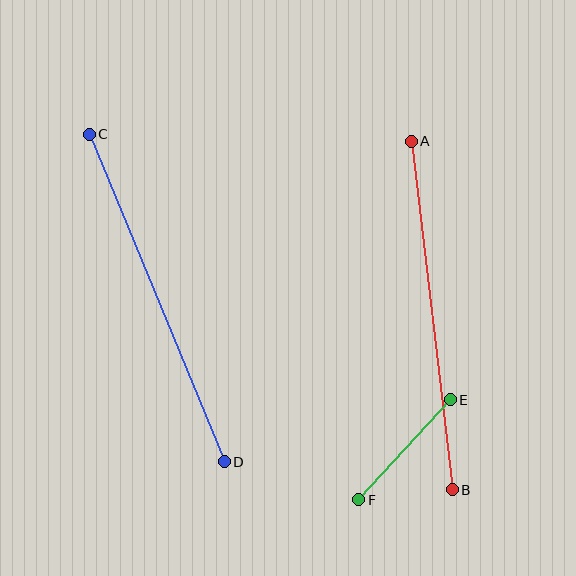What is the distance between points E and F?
The distance is approximately 135 pixels.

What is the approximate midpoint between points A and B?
The midpoint is at approximately (432, 316) pixels.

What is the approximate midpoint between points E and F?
The midpoint is at approximately (405, 450) pixels.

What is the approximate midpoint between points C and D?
The midpoint is at approximately (157, 298) pixels.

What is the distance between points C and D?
The distance is approximately 354 pixels.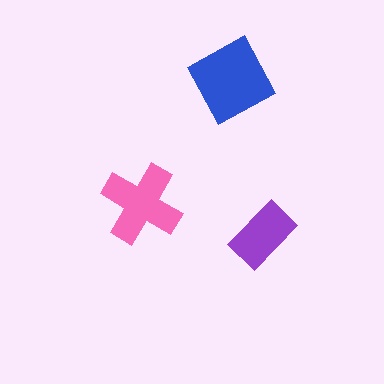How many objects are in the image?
There are 3 objects in the image.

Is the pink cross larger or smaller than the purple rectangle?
Larger.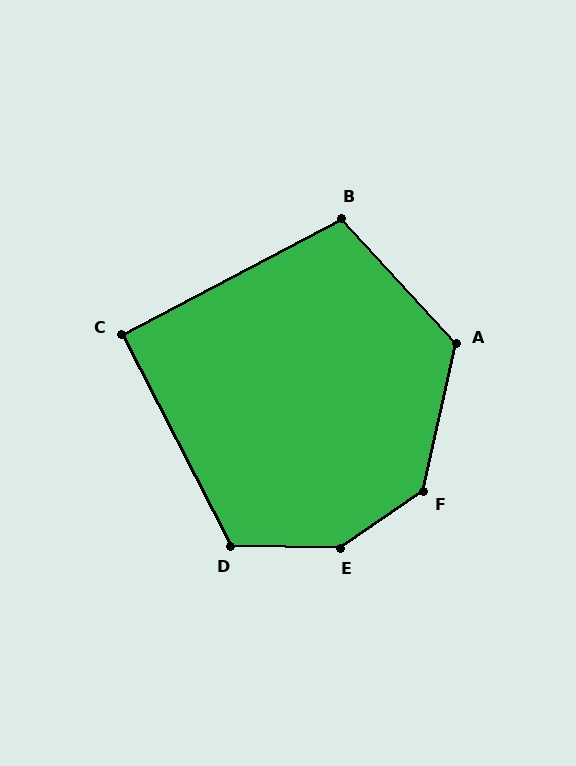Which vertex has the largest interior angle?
E, at approximately 145 degrees.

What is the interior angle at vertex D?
Approximately 118 degrees (obtuse).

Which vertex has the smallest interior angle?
C, at approximately 91 degrees.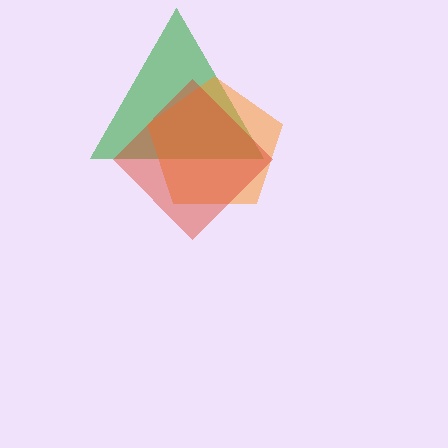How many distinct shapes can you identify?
There are 3 distinct shapes: a green triangle, an orange pentagon, a red diamond.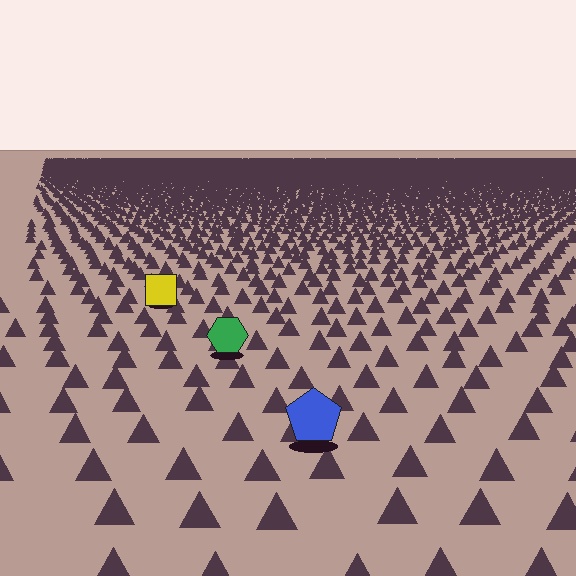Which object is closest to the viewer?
The blue pentagon is closest. The texture marks near it are larger and more spread out.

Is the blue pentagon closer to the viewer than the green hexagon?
Yes. The blue pentagon is closer — you can tell from the texture gradient: the ground texture is coarser near it.